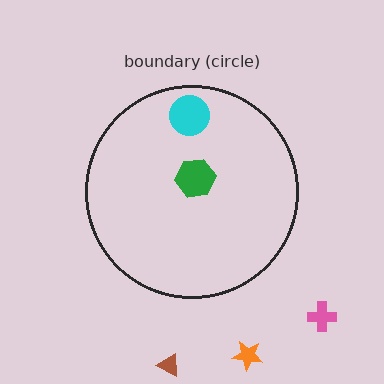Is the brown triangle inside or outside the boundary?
Outside.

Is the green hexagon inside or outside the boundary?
Inside.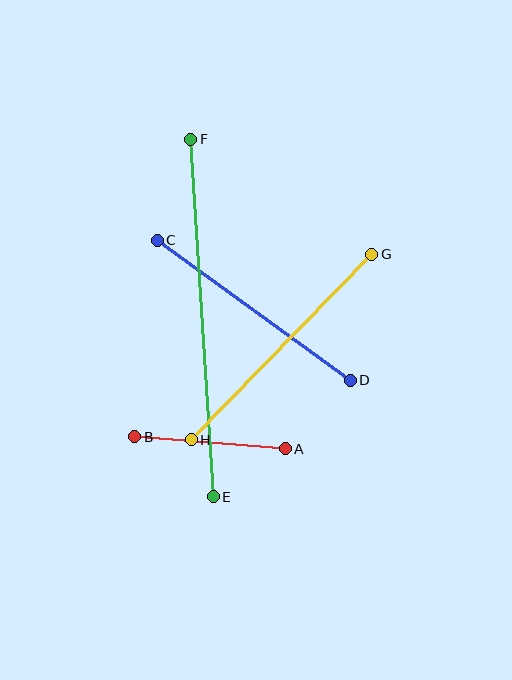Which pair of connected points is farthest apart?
Points E and F are farthest apart.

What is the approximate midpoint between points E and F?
The midpoint is at approximately (202, 318) pixels.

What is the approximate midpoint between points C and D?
The midpoint is at approximately (254, 310) pixels.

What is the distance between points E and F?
The distance is approximately 358 pixels.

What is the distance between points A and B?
The distance is approximately 151 pixels.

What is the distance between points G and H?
The distance is approximately 259 pixels.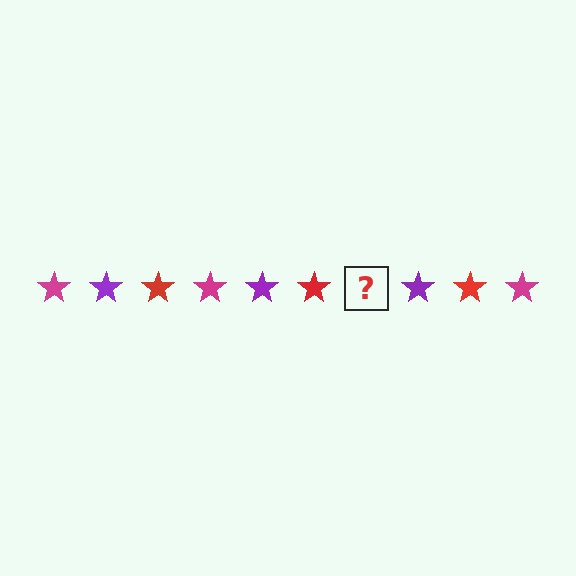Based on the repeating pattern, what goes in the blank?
The blank should be a magenta star.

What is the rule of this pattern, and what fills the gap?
The rule is that the pattern cycles through magenta, purple, red stars. The gap should be filled with a magenta star.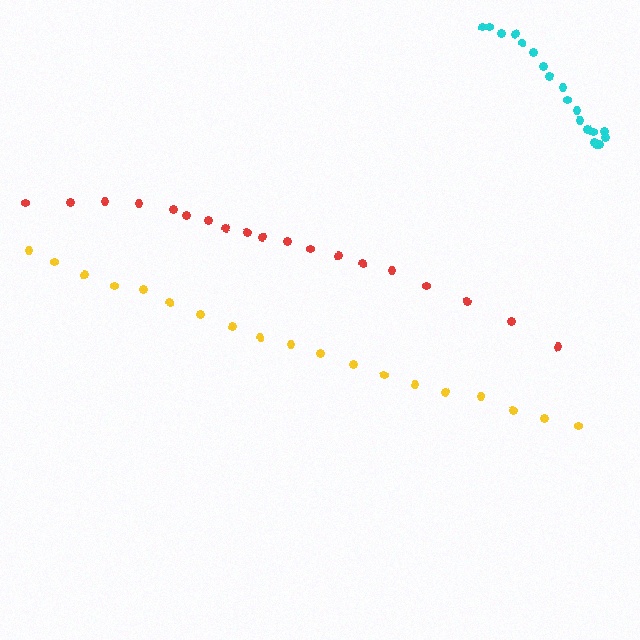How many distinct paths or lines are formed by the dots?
There are 3 distinct paths.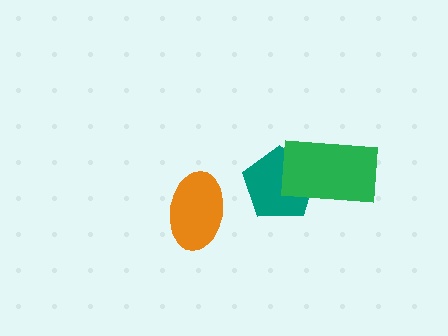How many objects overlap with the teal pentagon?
1 object overlaps with the teal pentagon.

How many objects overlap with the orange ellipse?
0 objects overlap with the orange ellipse.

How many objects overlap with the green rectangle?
1 object overlaps with the green rectangle.